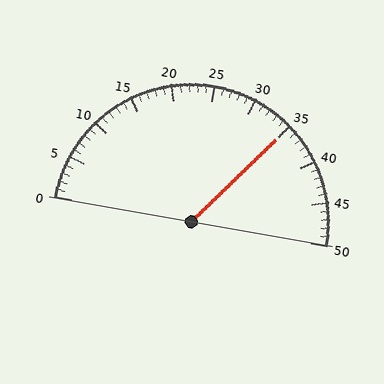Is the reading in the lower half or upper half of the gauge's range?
The reading is in the upper half of the range (0 to 50).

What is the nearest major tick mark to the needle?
The nearest major tick mark is 35.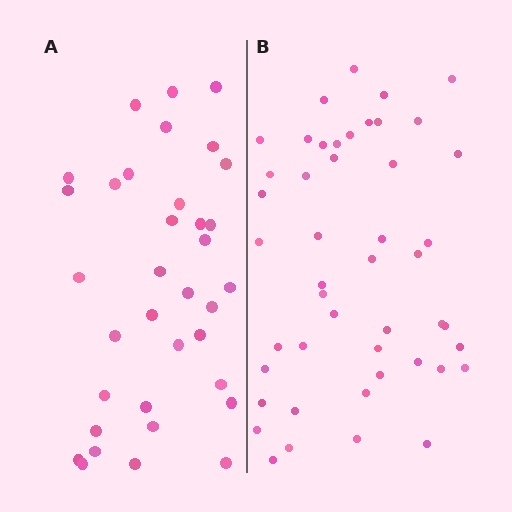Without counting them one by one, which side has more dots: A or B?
Region B (the right region) has more dots.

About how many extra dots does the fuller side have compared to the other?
Region B has roughly 12 or so more dots than region A.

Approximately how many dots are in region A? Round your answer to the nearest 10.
About 40 dots. (The exact count is 35, which rounds to 40.)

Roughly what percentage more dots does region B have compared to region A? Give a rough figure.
About 35% more.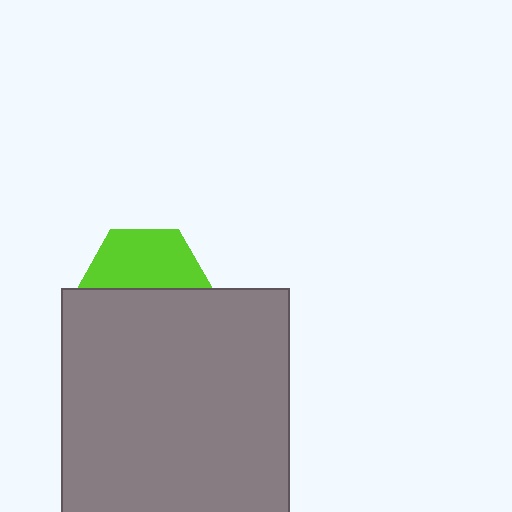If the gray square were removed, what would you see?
You would see the complete lime hexagon.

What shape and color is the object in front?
The object in front is a gray square.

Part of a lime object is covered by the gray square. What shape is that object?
It is a hexagon.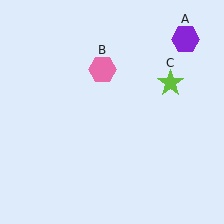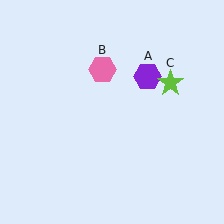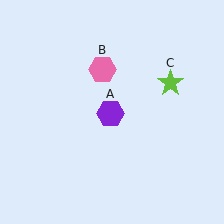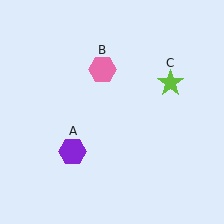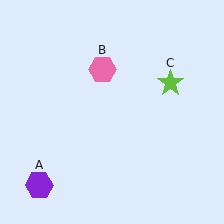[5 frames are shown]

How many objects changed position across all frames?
1 object changed position: purple hexagon (object A).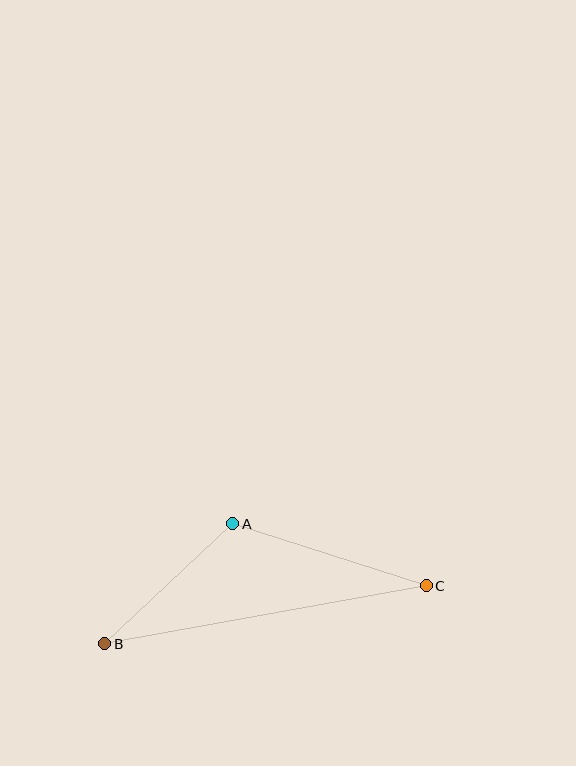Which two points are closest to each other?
Points A and B are closest to each other.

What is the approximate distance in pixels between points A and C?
The distance between A and C is approximately 203 pixels.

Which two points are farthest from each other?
Points B and C are farthest from each other.